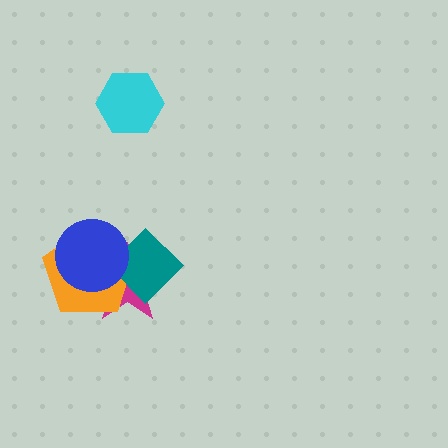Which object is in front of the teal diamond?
The blue circle is in front of the teal diamond.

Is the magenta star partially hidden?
Yes, it is partially covered by another shape.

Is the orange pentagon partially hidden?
Yes, it is partially covered by another shape.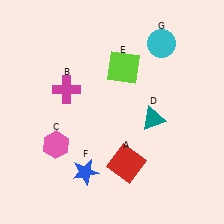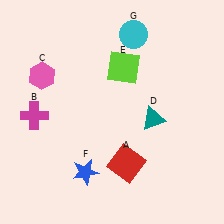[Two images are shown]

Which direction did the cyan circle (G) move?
The cyan circle (G) moved left.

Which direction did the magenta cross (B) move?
The magenta cross (B) moved left.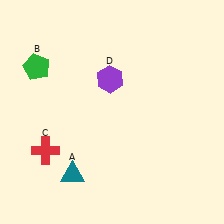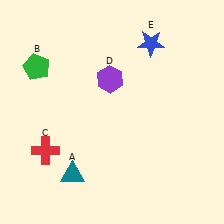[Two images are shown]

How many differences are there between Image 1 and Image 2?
There is 1 difference between the two images.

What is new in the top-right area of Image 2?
A blue star (E) was added in the top-right area of Image 2.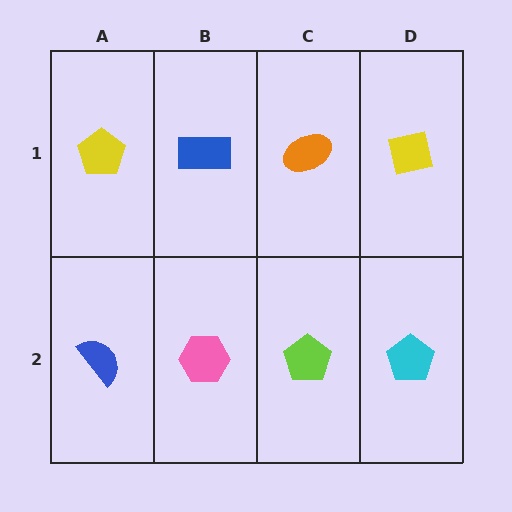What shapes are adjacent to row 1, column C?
A lime pentagon (row 2, column C), a blue rectangle (row 1, column B), a yellow square (row 1, column D).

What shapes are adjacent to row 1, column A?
A blue semicircle (row 2, column A), a blue rectangle (row 1, column B).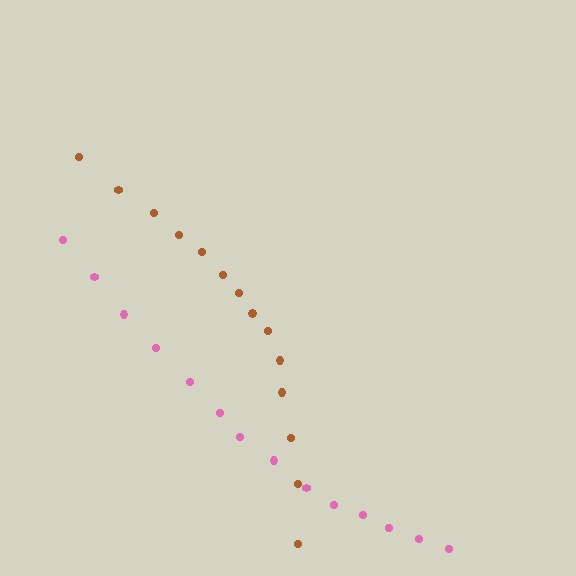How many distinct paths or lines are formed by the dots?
There are 2 distinct paths.